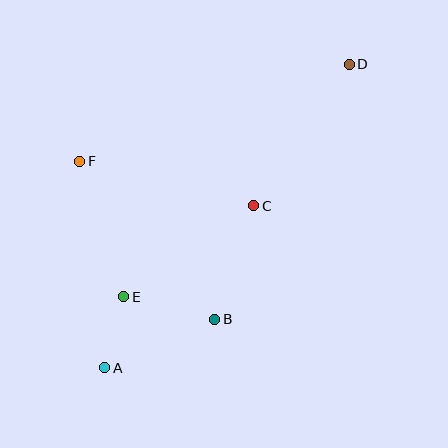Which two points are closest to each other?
Points A and E are closest to each other.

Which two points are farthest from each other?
Points A and D are farthest from each other.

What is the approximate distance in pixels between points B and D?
The distance between B and D is approximately 288 pixels.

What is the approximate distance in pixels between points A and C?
The distance between A and C is approximately 220 pixels.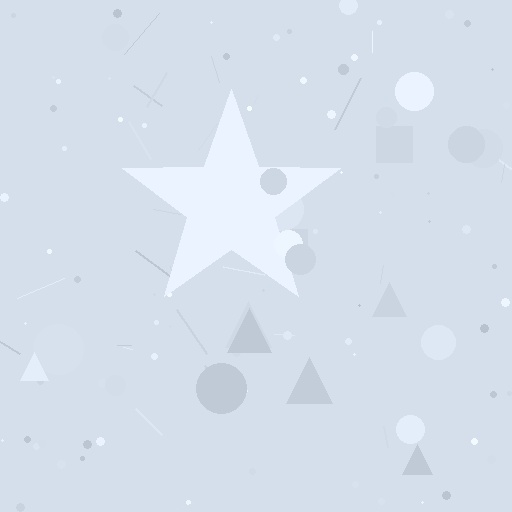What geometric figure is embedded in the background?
A star is embedded in the background.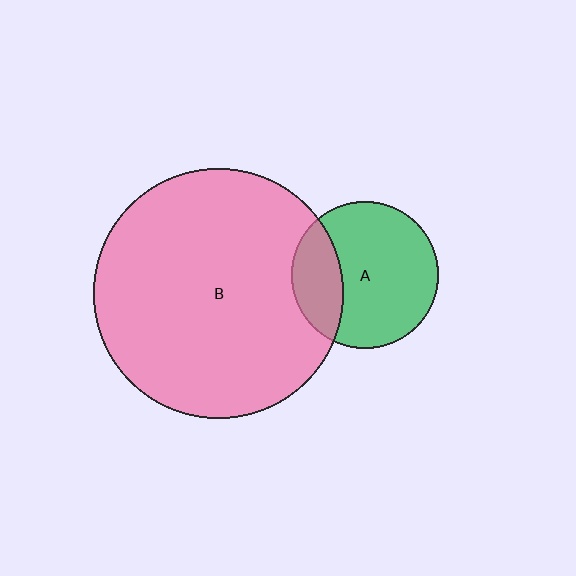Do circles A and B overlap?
Yes.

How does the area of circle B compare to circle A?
Approximately 2.9 times.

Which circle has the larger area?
Circle B (pink).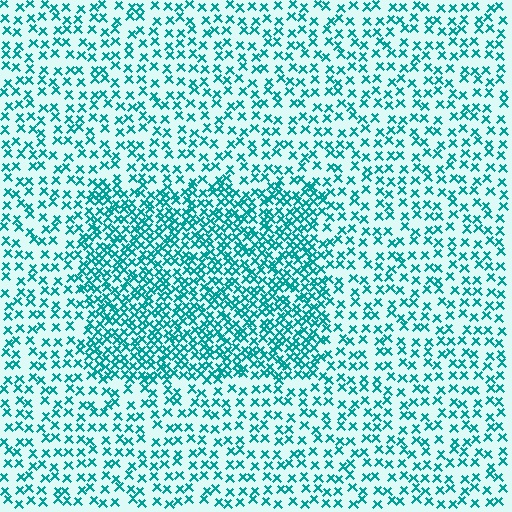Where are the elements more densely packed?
The elements are more densely packed inside the rectangle boundary.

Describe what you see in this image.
The image contains small teal elements arranged at two different densities. A rectangle-shaped region is visible where the elements are more densely packed than the surrounding area.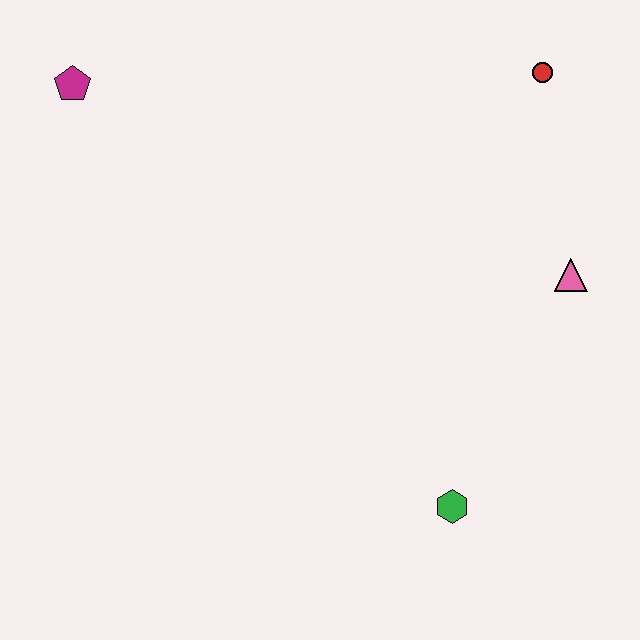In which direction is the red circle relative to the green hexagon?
The red circle is above the green hexagon.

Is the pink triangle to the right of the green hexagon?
Yes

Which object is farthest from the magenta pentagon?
The green hexagon is farthest from the magenta pentagon.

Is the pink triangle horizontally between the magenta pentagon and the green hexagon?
No